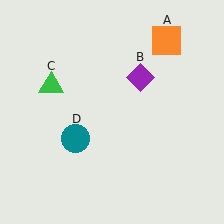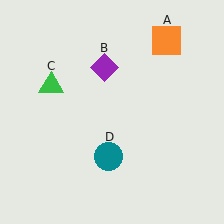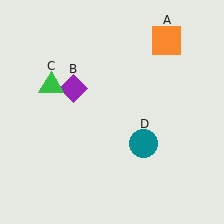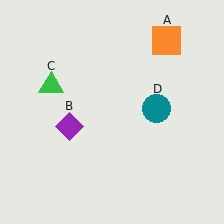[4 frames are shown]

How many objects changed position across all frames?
2 objects changed position: purple diamond (object B), teal circle (object D).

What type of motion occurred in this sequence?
The purple diamond (object B), teal circle (object D) rotated counterclockwise around the center of the scene.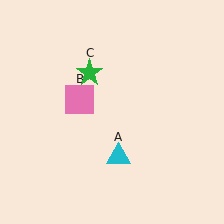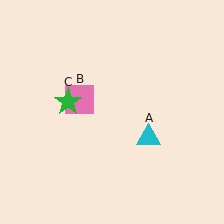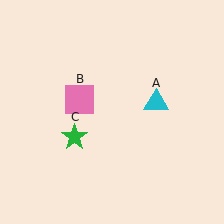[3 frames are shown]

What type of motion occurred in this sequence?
The cyan triangle (object A), green star (object C) rotated counterclockwise around the center of the scene.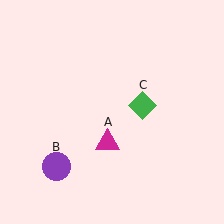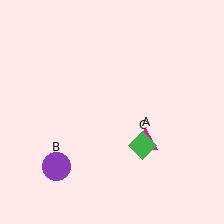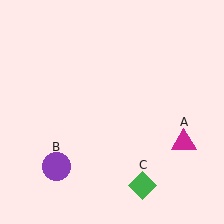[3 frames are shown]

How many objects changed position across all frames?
2 objects changed position: magenta triangle (object A), green diamond (object C).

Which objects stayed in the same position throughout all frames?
Purple circle (object B) remained stationary.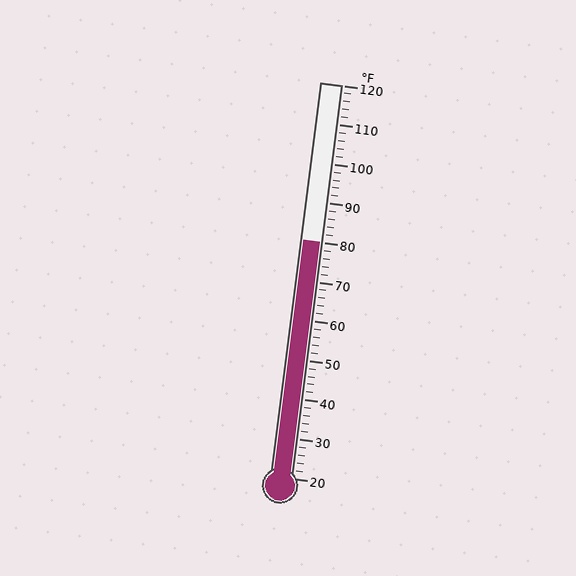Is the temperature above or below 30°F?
The temperature is above 30°F.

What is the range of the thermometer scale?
The thermometer scale ranges from 20°F to 120°F.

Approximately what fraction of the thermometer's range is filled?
The thermometer is filled to approximately 60% of its range.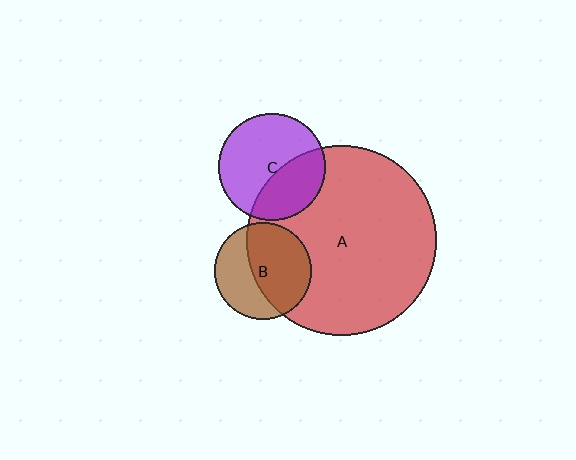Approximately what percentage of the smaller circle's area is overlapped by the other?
Approximately 35%.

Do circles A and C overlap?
Yes.